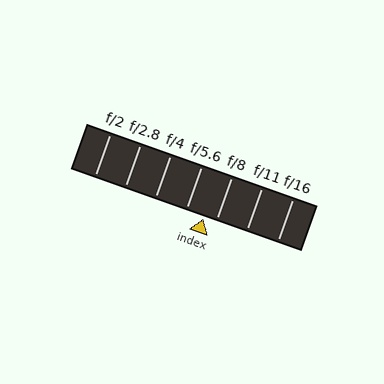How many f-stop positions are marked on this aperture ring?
There are 7 f-stop positions marked.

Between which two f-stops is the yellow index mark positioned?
The index mark is between f/5.6 and f/8.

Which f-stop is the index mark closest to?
The index mark is closest to f/8.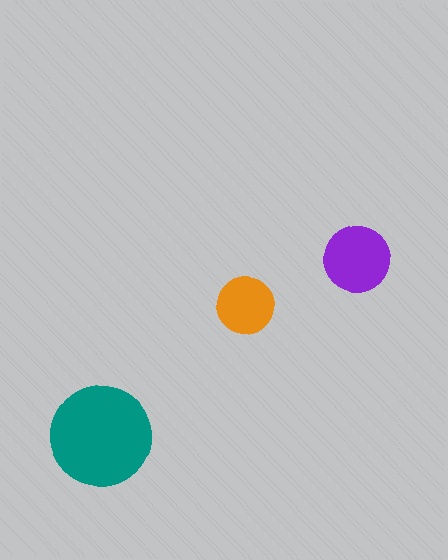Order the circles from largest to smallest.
the teal one, the purple one, the orange one.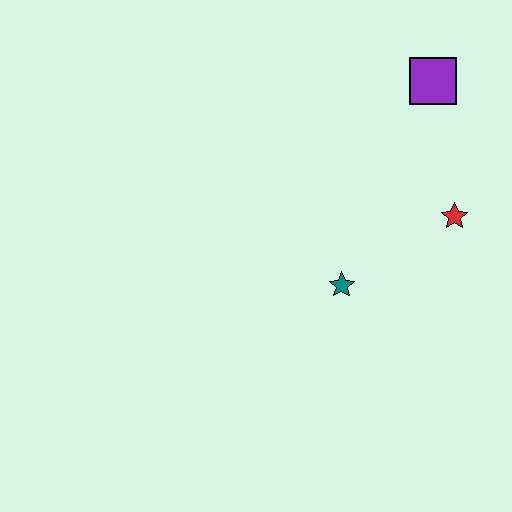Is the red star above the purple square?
No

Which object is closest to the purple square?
The red star is closest to the purple square.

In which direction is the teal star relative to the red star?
The teal star is to the left of the red star.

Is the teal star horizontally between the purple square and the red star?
No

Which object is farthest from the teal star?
The purple square is farthest from the teal star.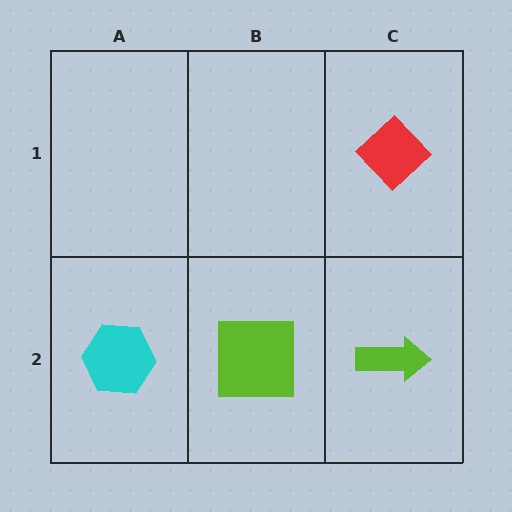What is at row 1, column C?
A red diamond.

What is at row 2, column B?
A lime square.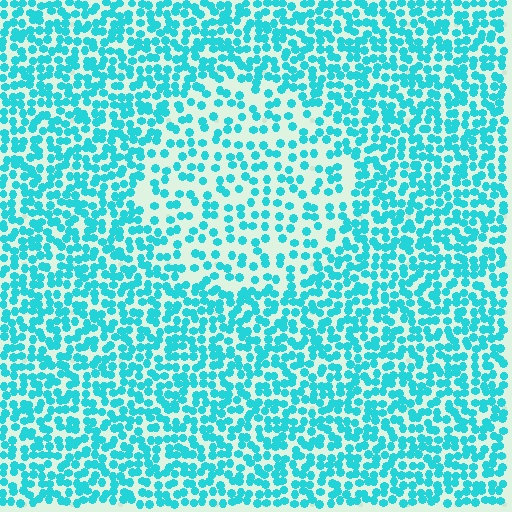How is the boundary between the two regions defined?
The boundary is defined by a change in element density (approximately 1.9x ratio). All elements are the same color, size, and shape.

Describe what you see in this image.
The image contains small cyan elements arranged at two different densities. A circle-shaped region is visible where the elements are less densely packed than the surrounding area.